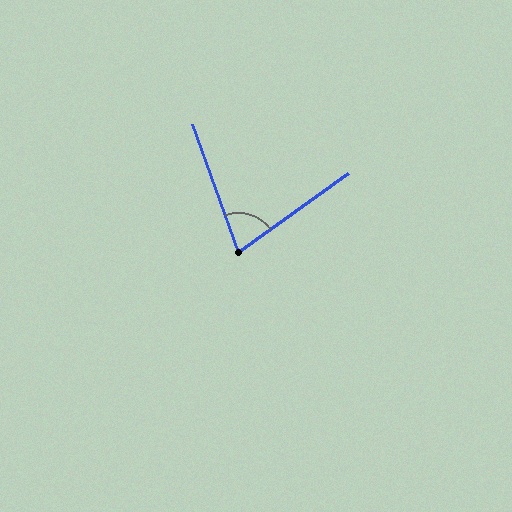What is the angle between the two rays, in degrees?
Approximately 74 degrees.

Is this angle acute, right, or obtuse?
It is acute.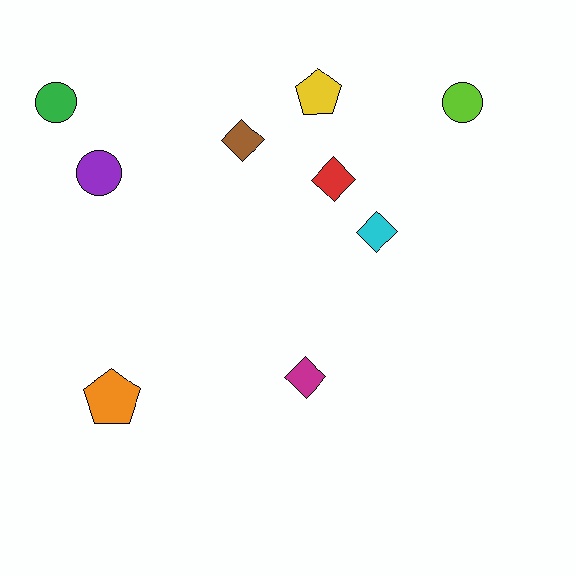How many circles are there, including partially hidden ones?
There are 3 circles.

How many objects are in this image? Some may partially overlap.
There are 9 objects.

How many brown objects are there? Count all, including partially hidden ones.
There is 1 brown object.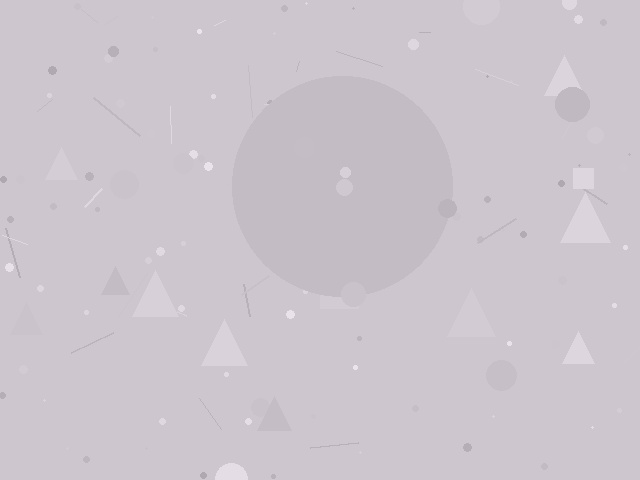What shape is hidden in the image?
A circle is hidden in the image.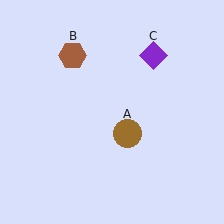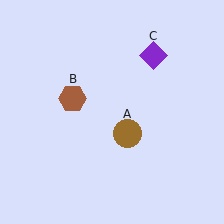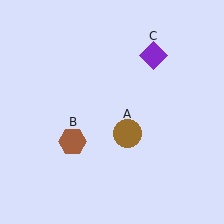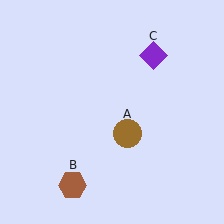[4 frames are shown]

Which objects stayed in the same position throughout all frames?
Brown circle (object A) and purple diamond (object C) remained stationary.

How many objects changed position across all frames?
1 object changed position: brown hexagon (object B).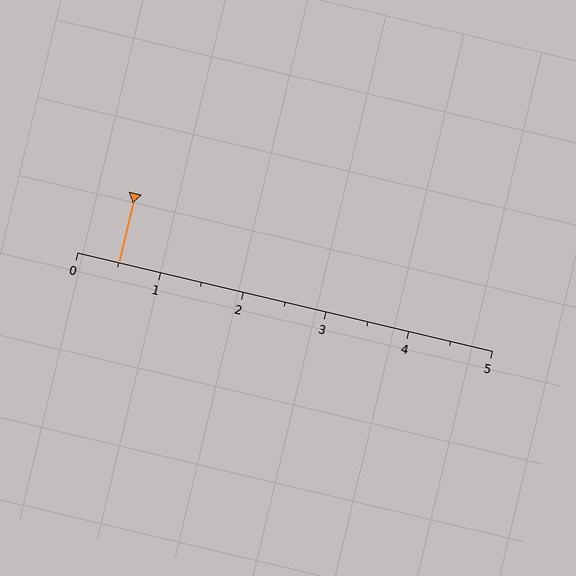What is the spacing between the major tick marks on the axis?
The major ticks are spaced 1 apart.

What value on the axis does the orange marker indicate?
The marker indicates approximately 0.5.